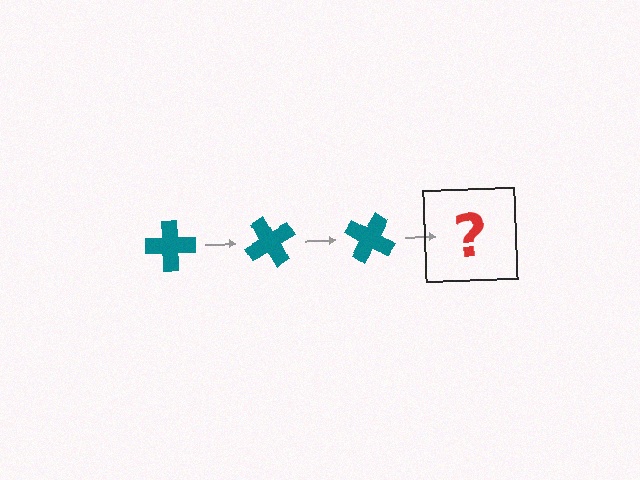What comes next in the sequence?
The next element should be a teal cross rotated 180 degrees.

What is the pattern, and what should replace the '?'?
The pattern is that the cross rotates 60 degrees each step. The '?' should be a teal cross rotated 180 degrees.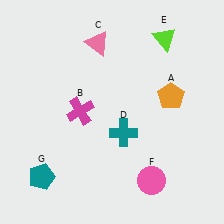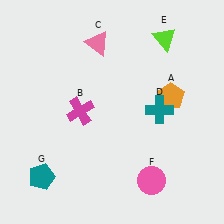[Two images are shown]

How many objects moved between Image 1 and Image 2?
1 object moved between the two images.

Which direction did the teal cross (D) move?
The teal cross (D) moved right.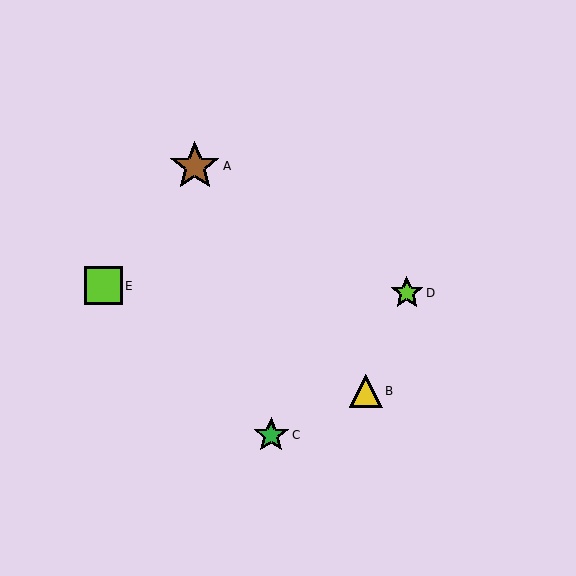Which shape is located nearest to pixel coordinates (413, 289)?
The lime star (labeled D) at (407, 293) is nearest to that location.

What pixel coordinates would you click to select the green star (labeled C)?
Click at (271, 435) to select the green star C.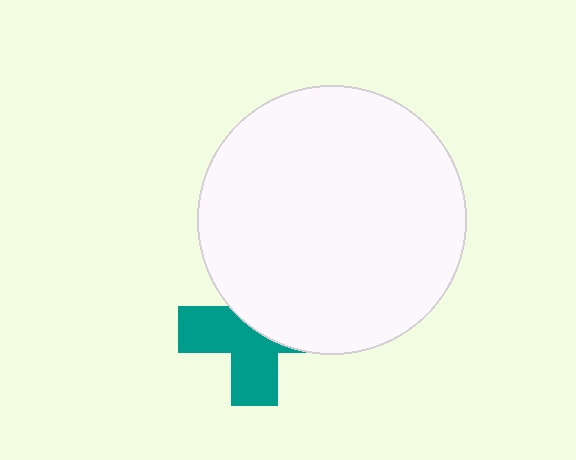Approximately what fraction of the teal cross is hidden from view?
Roughly 49% of the teal cross is hidden behind the white circle.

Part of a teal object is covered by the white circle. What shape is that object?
It is a cross.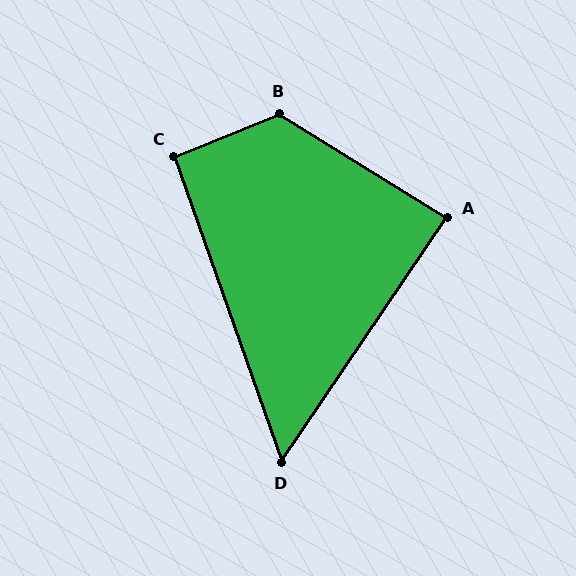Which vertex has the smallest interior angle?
D, at approximately 54 degrees.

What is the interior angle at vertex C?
Approximately 93 degrees (approximately right).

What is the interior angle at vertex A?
Approximately 87 degrees (approximately right).